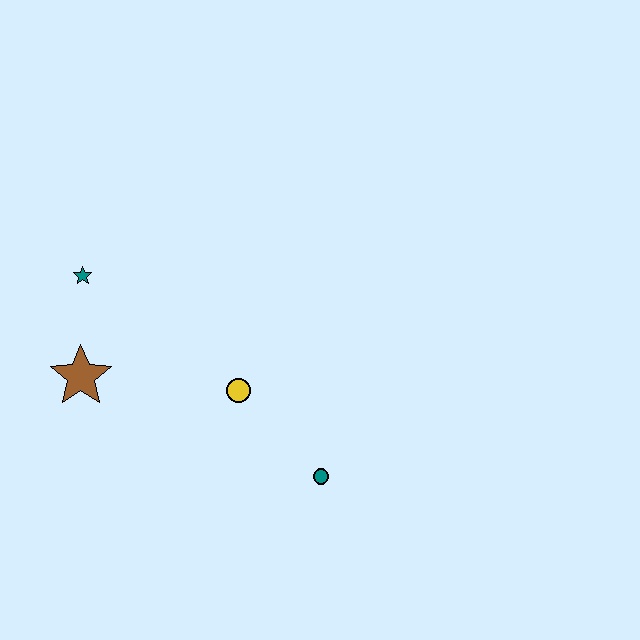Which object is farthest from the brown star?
The teal circle is farthest from the brown star.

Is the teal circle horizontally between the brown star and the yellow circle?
No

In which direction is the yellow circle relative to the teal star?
The yellow circle is to the right of the teal star.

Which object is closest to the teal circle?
The yellow circle is closest to the teal circle.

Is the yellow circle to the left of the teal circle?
Yes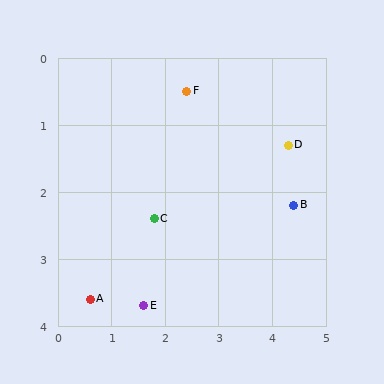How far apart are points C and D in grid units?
Points C and D are about 2.7 grid units apart.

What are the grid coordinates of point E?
Point E is at approximately (1.6, 3.7).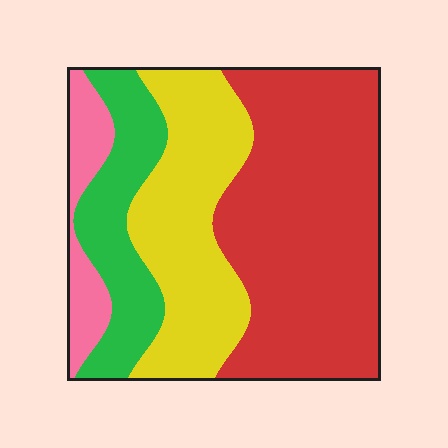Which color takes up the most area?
Red, at roughly 45%.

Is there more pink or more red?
Red.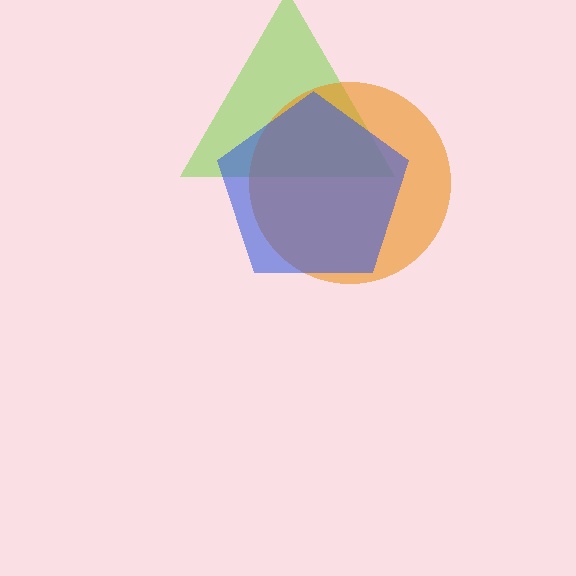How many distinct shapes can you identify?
There are 3 distinct shapes: a lime triangle, an orange circle, a blue pentagon.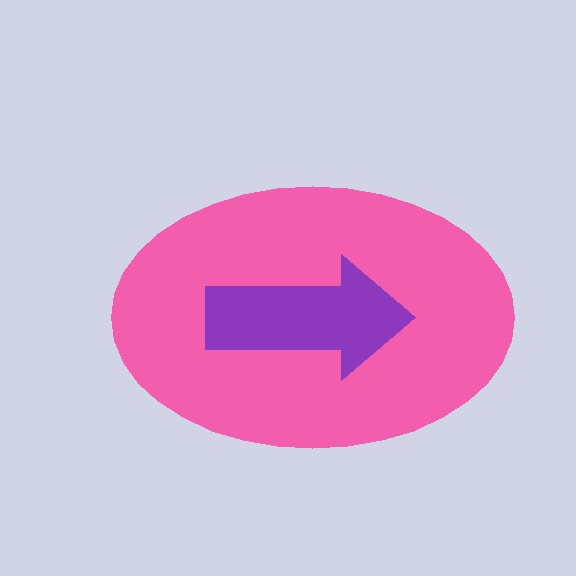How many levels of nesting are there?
2.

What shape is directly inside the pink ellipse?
The purple arrow.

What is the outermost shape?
The pink ellipse.